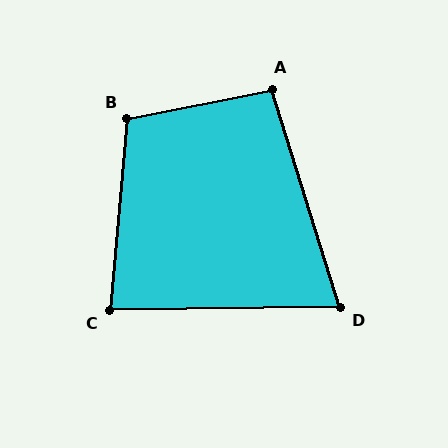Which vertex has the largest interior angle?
B, at approximately 106 degrees.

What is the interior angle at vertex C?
Approximately 84 degrees (acute).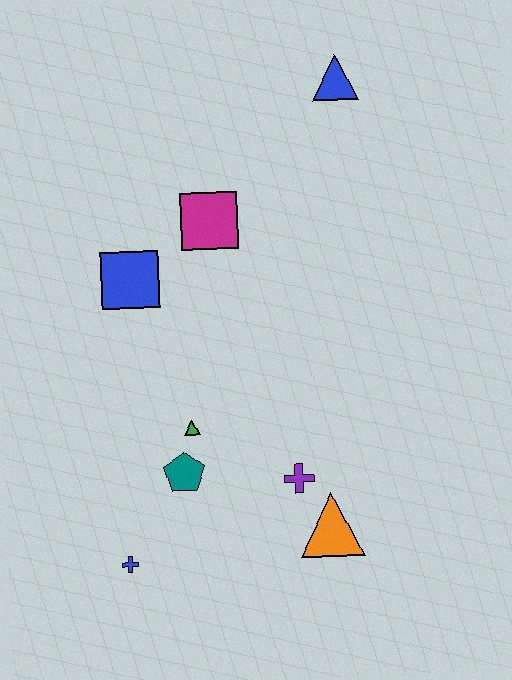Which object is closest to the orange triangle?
The purple cross is closest to the orange triangle.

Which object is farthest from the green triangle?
The blue triangle is farthest from the green triangle.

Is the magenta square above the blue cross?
Yes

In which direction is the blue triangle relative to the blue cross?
The blue triangle is above the blue cross.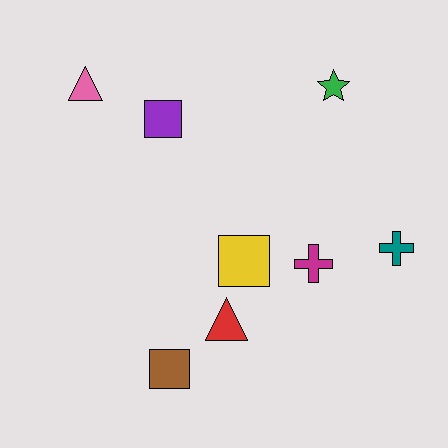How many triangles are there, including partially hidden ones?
There are 2 triangles.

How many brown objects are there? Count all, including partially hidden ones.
There is 1 brown object.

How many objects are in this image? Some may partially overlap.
There are 8 objects.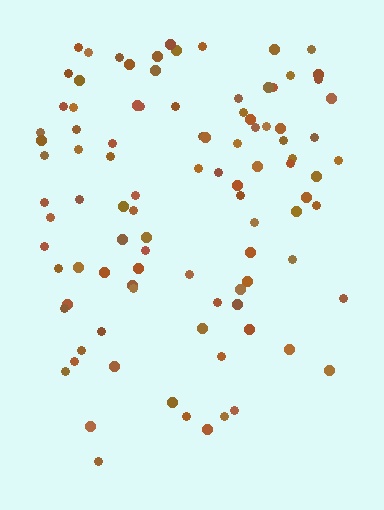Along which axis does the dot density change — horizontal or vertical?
Vertical.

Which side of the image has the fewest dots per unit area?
The bottom.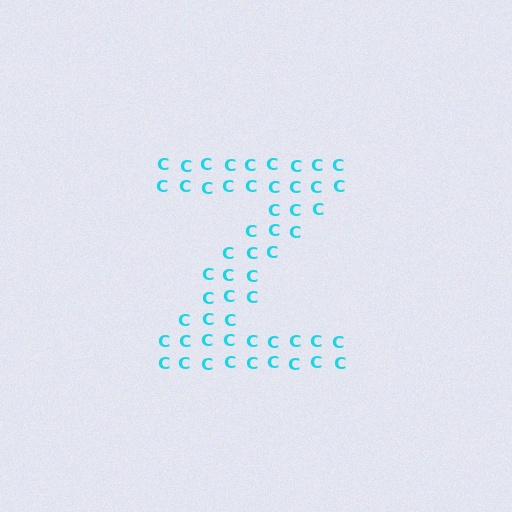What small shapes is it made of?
It is made of small letter C's.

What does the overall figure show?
The overall figure shows the letter Z.